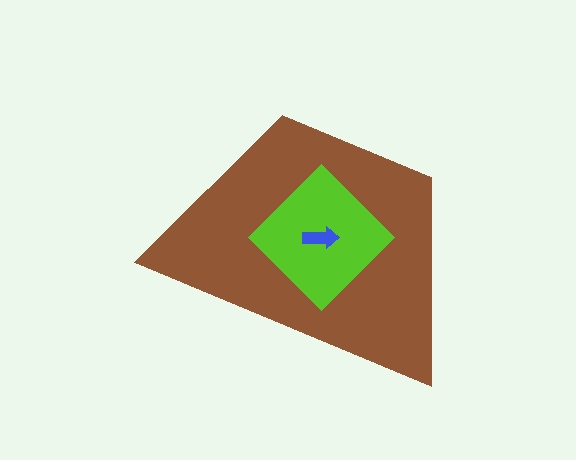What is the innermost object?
The blue arrow.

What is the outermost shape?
The brown trapezoid.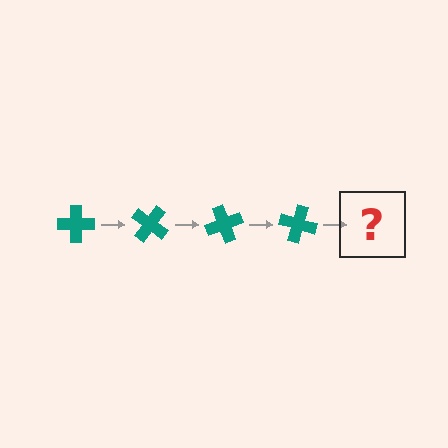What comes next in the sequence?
The next element should be a teal cross rotated 140 degrees.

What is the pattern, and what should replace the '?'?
The pattern is that the cross rotates 35 degrees each step. The '?' should be a teal cross rotated 140 degrees.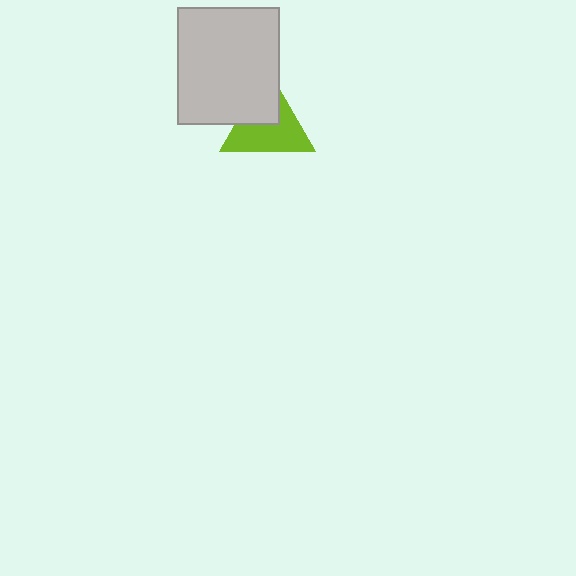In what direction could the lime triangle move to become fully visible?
The lime triangle could move toward the lower-right. That would shift it out from behind the light gray rectangle entirely.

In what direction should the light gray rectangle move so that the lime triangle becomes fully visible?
The light gray rectangle should move toward the upper-left. That is the shortest direction to clear the overlap and leave the lime triangle fully visible.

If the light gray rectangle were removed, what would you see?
You would see the complete lime triangle.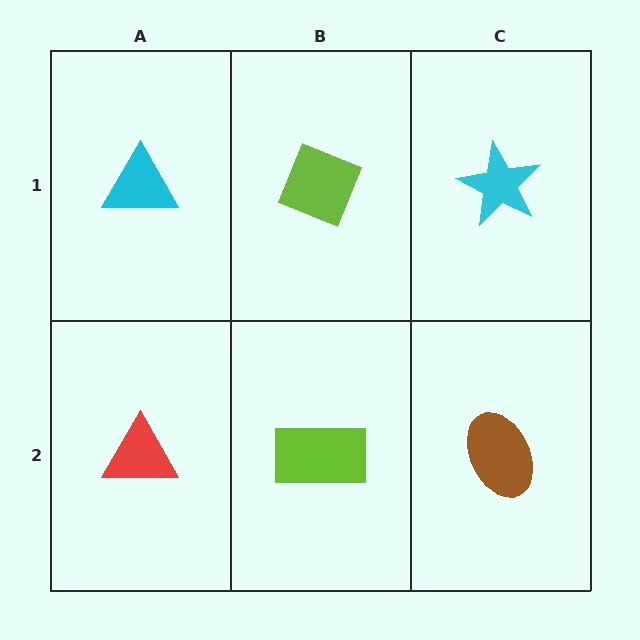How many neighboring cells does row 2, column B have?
3.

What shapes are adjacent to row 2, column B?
A lime diamond (row 1, column B), a red triangle (row 2, column A), a brown ellipse (row 2, column C).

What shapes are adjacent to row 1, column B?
A lime rectangle (row 2, column B), a cyan triangle (row 1, column A), a cyan star (row 1, column C).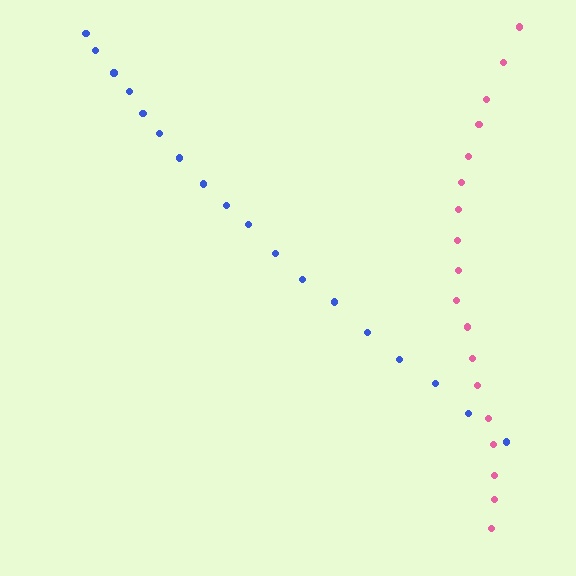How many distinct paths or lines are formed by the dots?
There are 2 distinct paths.